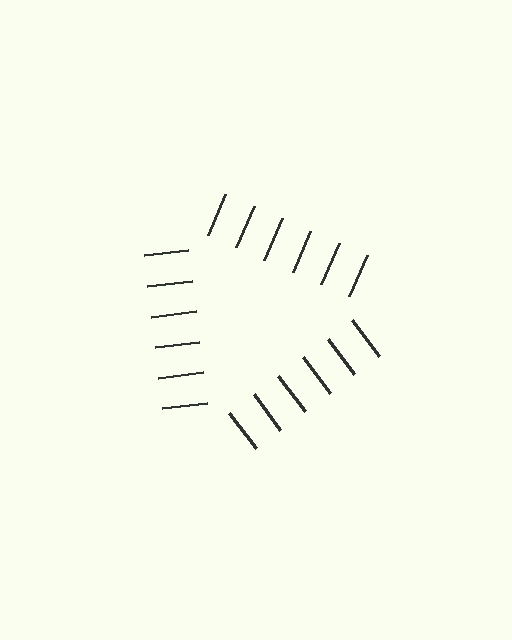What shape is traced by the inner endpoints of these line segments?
An illusory triangle — the line segments terminate on its edges but no continuous stroke is drawn.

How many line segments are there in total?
18 — 6 along each of the 3 edges.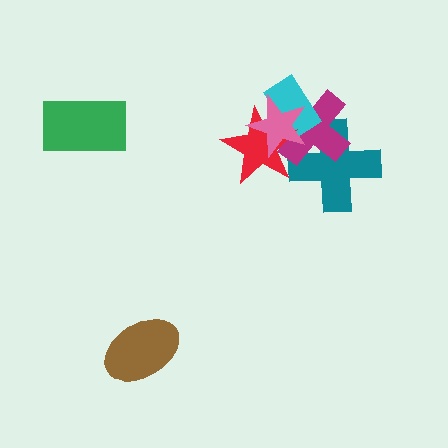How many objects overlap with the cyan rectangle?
3 objects overlap with the cyan rectangle.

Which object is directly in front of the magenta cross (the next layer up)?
The cyan rectangle is directly in front of the magenta cross.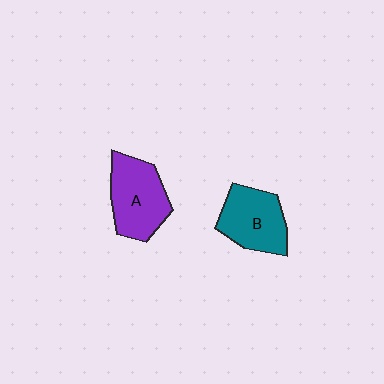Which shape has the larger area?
Shape A (purple).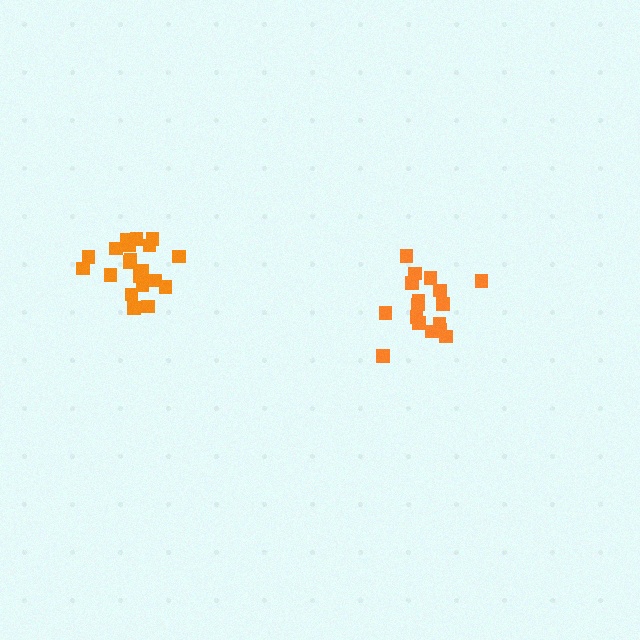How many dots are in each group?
Group 1: 20 dots, Group 2: 17 dots (37 total).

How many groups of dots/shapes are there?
There are 2 groups.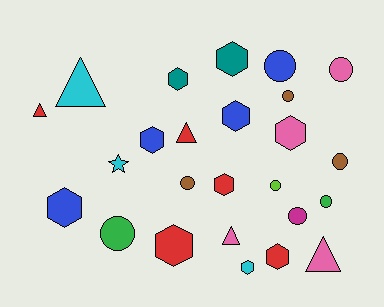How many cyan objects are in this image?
There are 3 cyan objects.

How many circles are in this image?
There are 9 circles.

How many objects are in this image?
There are 25 objects.